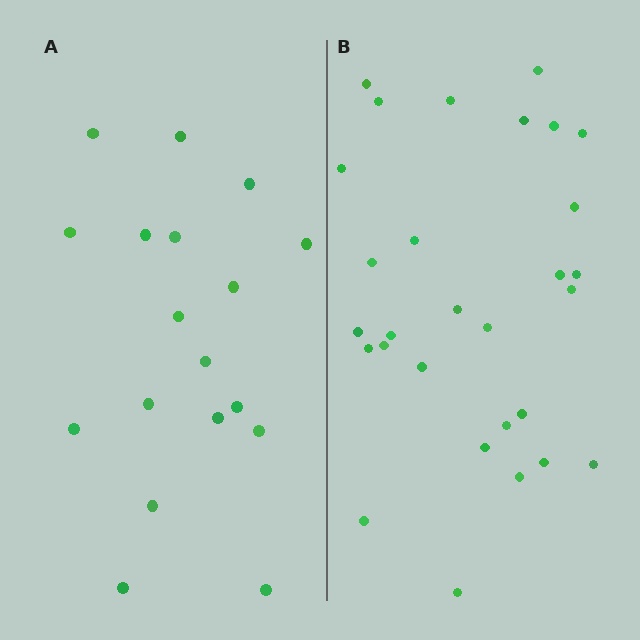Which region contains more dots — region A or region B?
Region B (the right region) has more dots.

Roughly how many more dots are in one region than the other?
Region B has roughly 12 or so more dots than region A.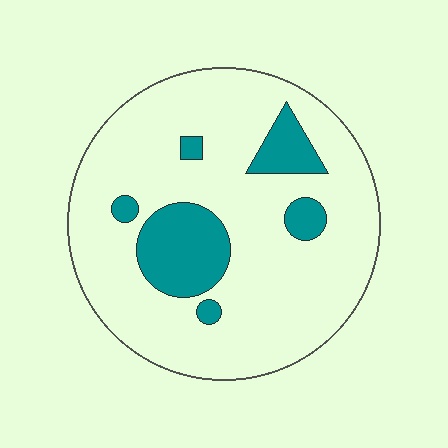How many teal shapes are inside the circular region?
6.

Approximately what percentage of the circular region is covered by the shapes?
Approximately 15%.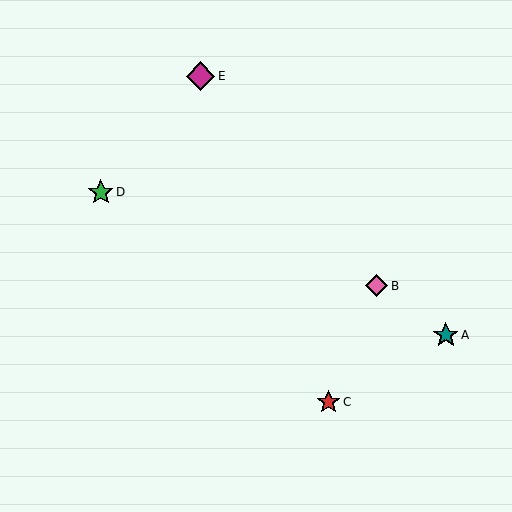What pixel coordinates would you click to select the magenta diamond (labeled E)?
Click at (201, 76) to select the magenta diamond E.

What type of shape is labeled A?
Shape A is a teal star.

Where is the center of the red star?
The center of the red star is at (329, 402).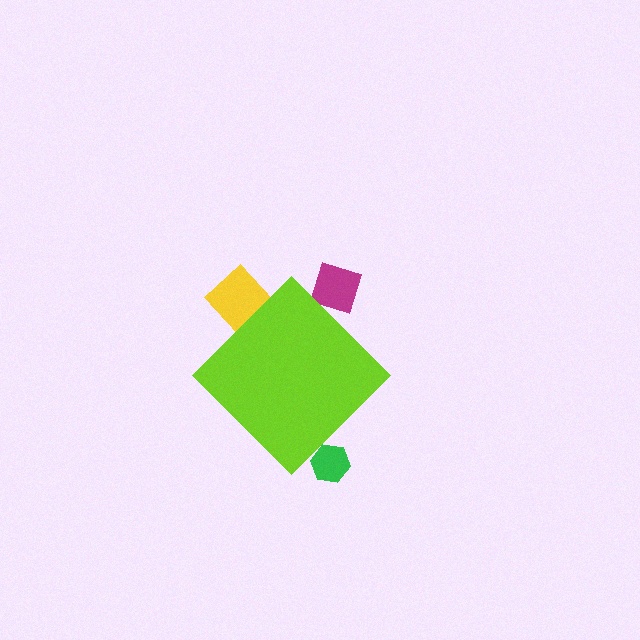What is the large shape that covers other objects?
A lime diamond.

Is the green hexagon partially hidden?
Yes, the green hexagon is partially hidden behind the lime diamond.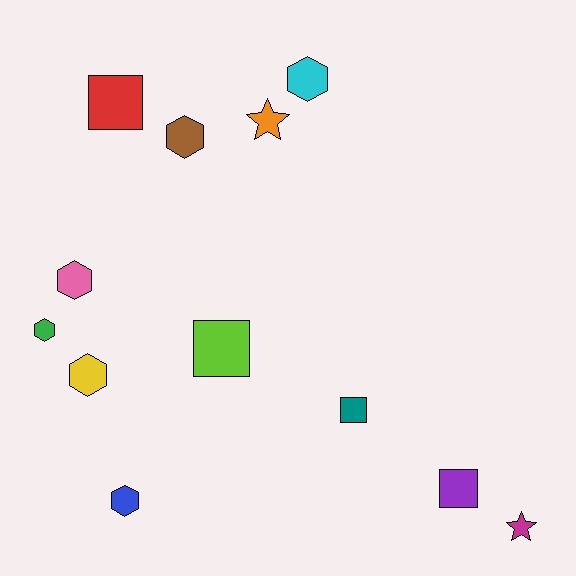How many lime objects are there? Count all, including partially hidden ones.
There is 1 lime object.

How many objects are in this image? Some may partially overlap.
There are 12 objects.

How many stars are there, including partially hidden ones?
There are 2 stars.